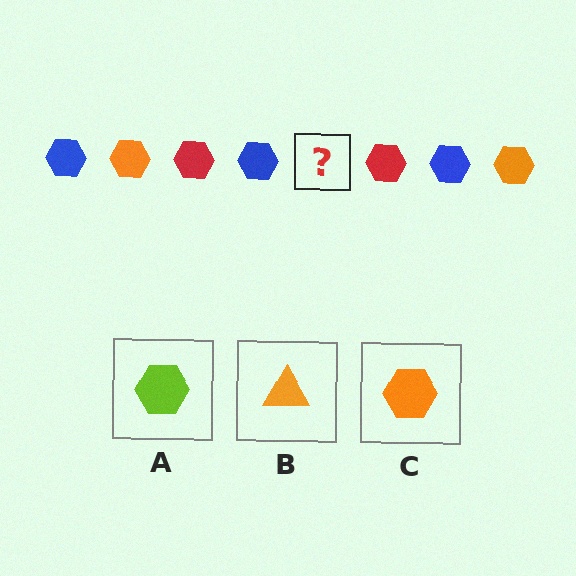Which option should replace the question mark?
Option C.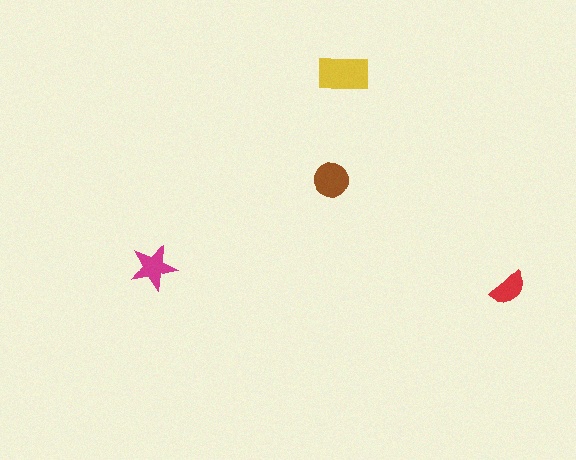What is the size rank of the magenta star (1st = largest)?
3rd.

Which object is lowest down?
The red semicircle is bottommost.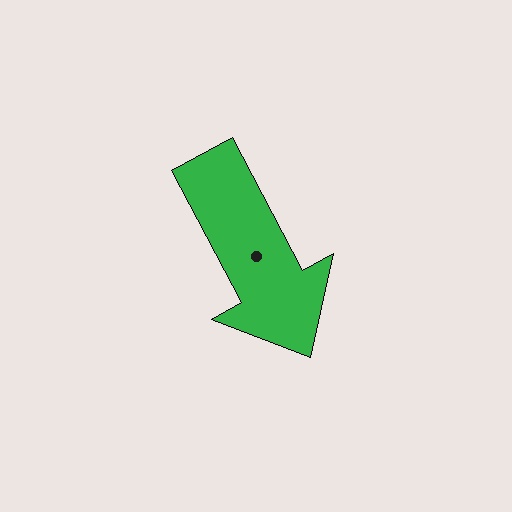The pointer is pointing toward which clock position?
Roughly 5 o'clock.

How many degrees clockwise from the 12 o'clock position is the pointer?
Approximately 152 degrees.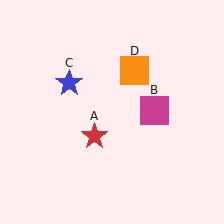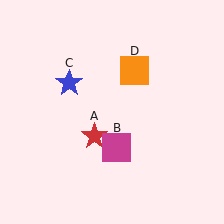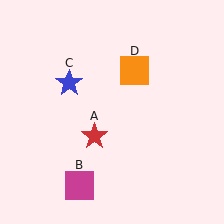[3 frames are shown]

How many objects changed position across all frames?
1 object changed position: magenta square (object B).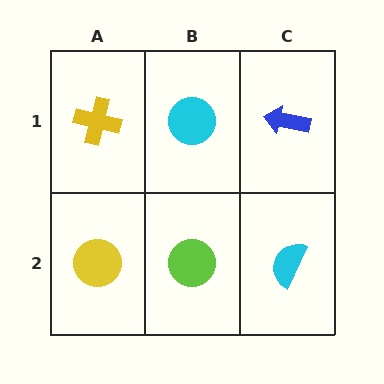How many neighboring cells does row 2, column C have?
2.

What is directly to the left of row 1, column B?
A yellow cross.